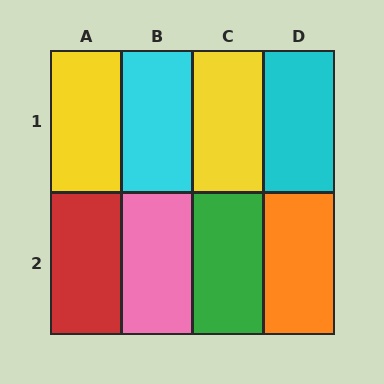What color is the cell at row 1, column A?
Yellow.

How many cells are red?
1 cell is red.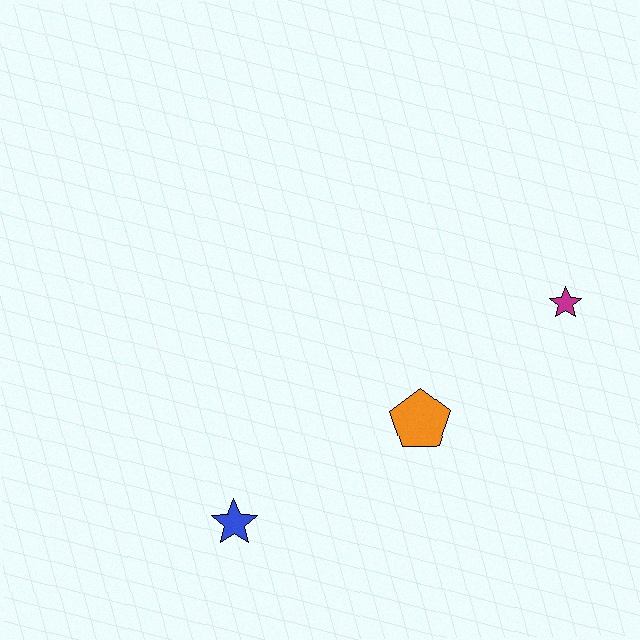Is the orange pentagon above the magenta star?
No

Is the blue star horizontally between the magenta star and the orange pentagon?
No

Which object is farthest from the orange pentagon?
The blue star is farthest from the orange pentagon.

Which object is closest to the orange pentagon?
The magenta star is closest to the orange pentagon.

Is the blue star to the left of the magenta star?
Yes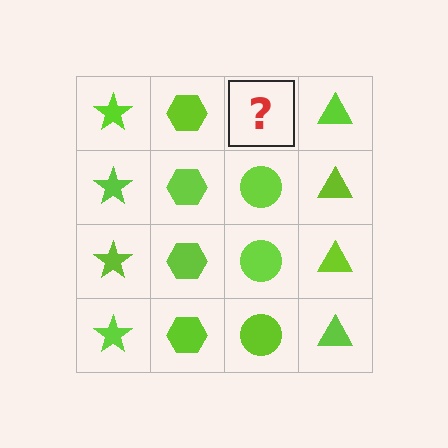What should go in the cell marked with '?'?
The missing cell should contain a lime circle.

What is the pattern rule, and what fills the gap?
The rule is that each column has a consistent shape. The gap should be filled with a lime circle.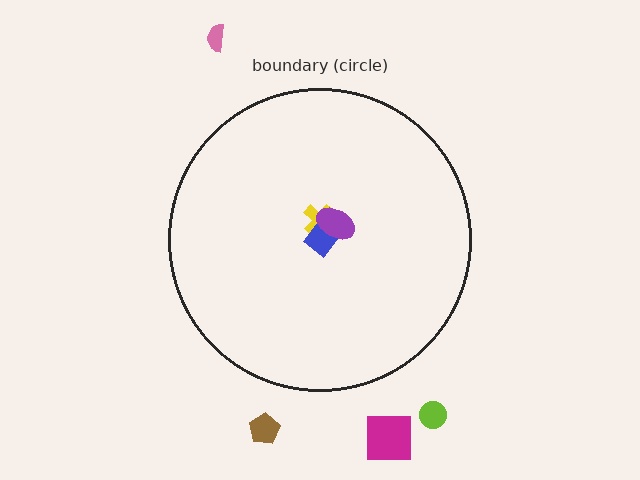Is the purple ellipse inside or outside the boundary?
Inside.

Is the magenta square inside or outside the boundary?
Outside.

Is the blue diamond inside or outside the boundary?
Inside.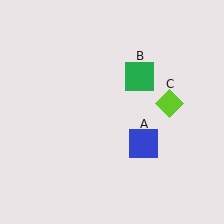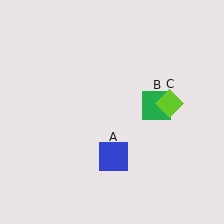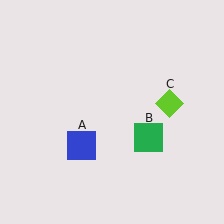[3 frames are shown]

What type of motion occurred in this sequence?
The blue square (object A), green square (object B) rotated clockwise around the center of the scene.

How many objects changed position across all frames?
2 objects changed position: blue square (object A), green square (object B).